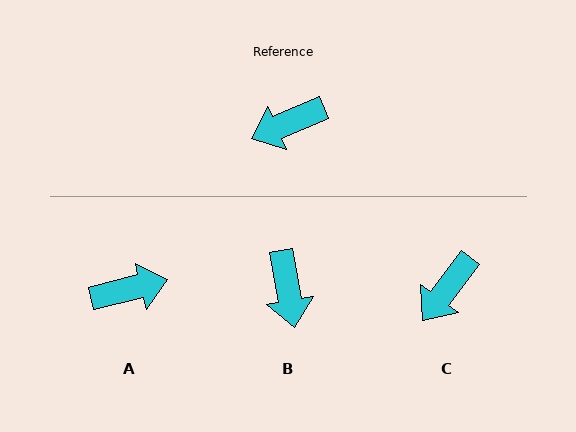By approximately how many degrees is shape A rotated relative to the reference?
Approximately 171 degrees counter-clockwise.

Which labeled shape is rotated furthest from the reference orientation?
A, about 171 degrees away.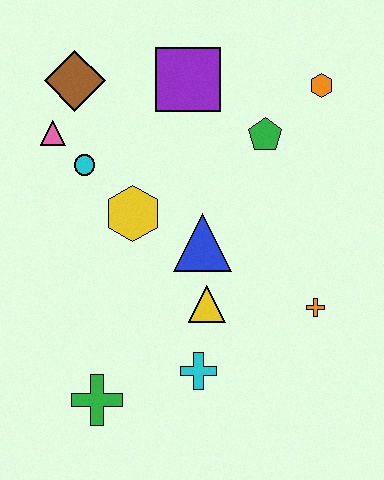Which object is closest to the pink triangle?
The cyan circle is closest to the pink triangle.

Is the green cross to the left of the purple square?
Yes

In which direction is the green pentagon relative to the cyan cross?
The green pentagon is above the cyan cross.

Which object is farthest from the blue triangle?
The brown diamond is farthest from the blue triangle.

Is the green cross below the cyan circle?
Yes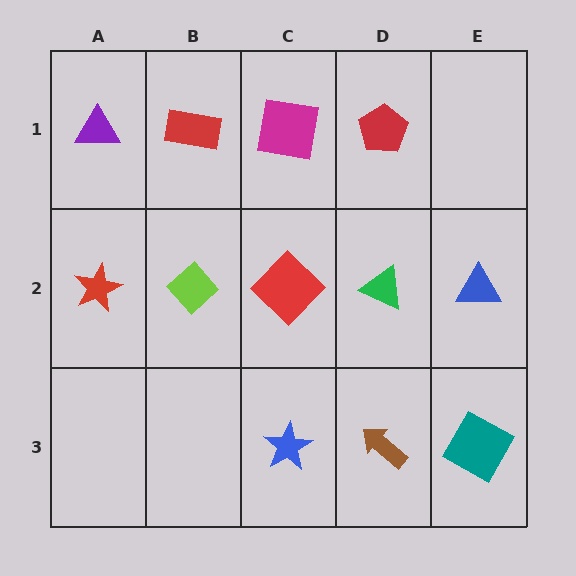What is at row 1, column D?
A red pentagon.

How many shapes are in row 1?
4 shapes.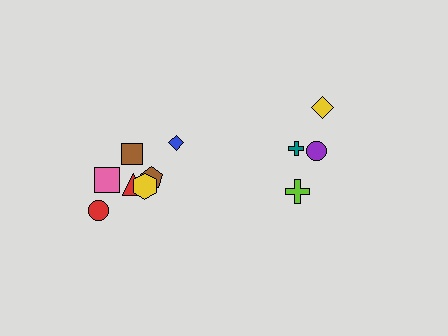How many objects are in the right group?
There are 4 objects.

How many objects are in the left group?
There are 7 objects.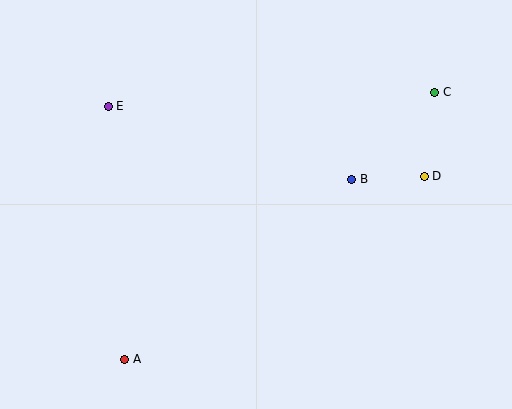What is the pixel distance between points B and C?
The distance between B and C is 120 pixels.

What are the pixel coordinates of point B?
Point B is at (352, 179).